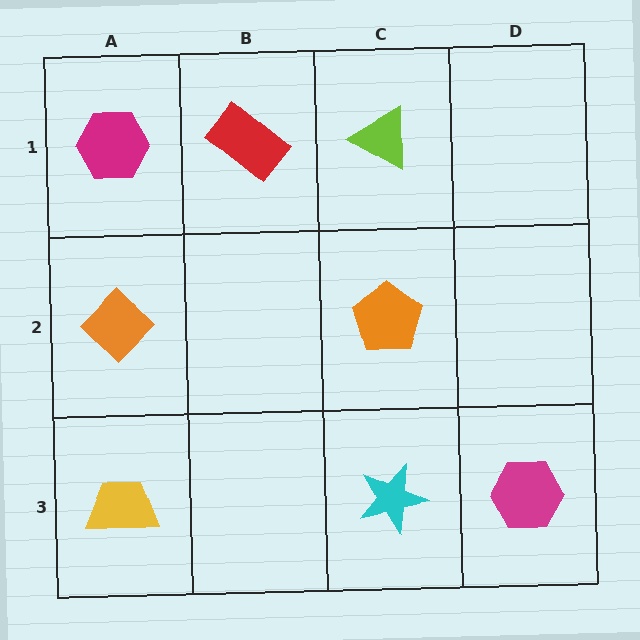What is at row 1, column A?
A magenta hexagon.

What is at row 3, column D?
A magenta hexagon.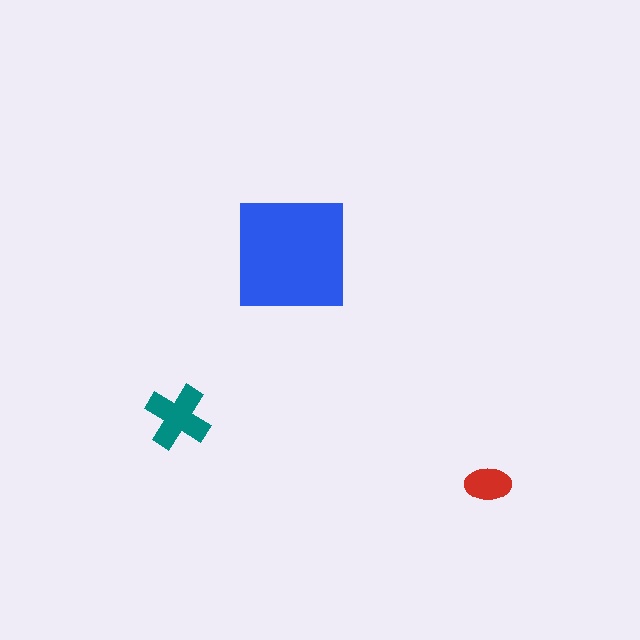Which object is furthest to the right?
The red ellipse is rightmost.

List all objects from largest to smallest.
The blue square, the teal cross, the red ellipse.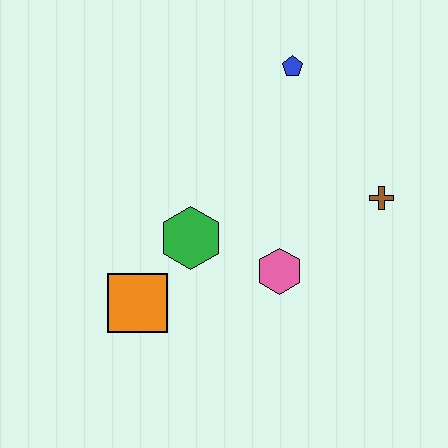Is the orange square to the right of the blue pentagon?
No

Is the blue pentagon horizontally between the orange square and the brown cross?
Yes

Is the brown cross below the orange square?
No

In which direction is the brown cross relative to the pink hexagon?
The brown cross is to the right of the pink hexagon.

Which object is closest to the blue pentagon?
The brown cross is closest to the blue pentagon.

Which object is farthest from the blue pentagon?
The orange square is farthest from the blue pentagon.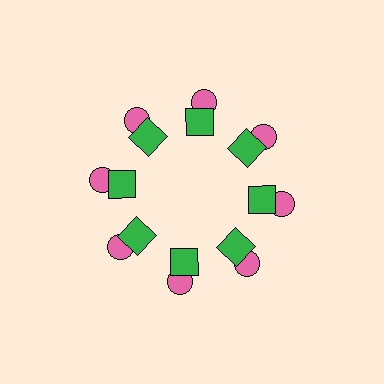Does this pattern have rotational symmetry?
Yes, this pattern has 8-fold rotational symmetry. It looks the same after rotating 45 degrees around the center.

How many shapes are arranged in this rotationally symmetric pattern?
There are 16 shapes, arranged in 8 groups of 2.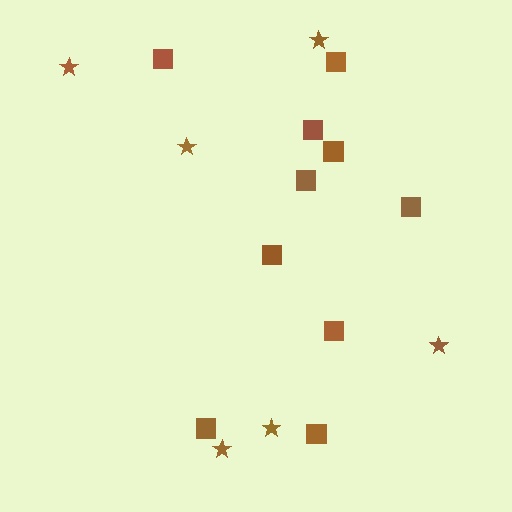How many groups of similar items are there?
There are 2 groups: one group of stars (6) and one group of squares (10).